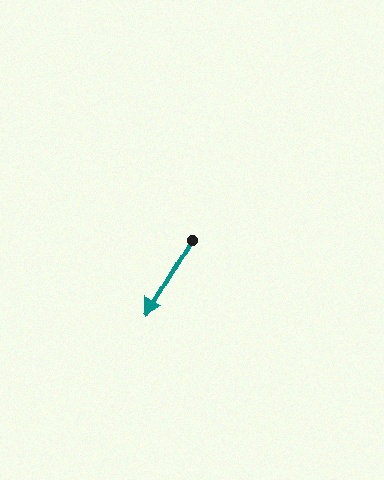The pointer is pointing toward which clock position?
Roughly 7 o'clock.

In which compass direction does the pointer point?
Southwest.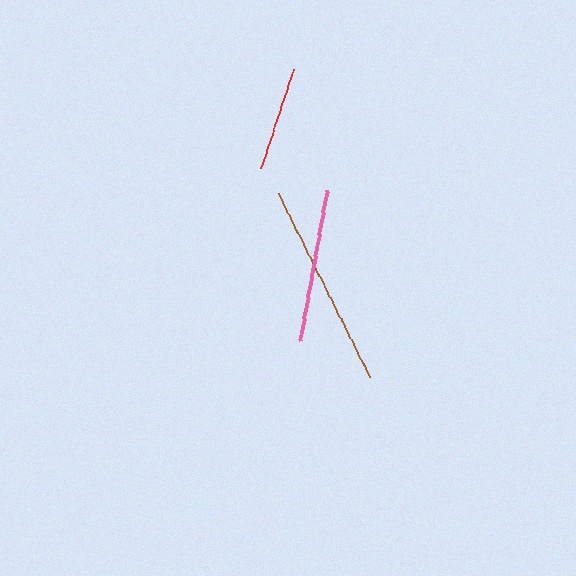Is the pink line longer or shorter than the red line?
The pink line is longer than the red line.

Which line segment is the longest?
The brown line is the longest at approximately 205 pixels.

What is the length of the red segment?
The red segment is approximately 104 pixels long.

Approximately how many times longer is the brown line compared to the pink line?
The brown line is approximately 1.3 times the length of the pink line.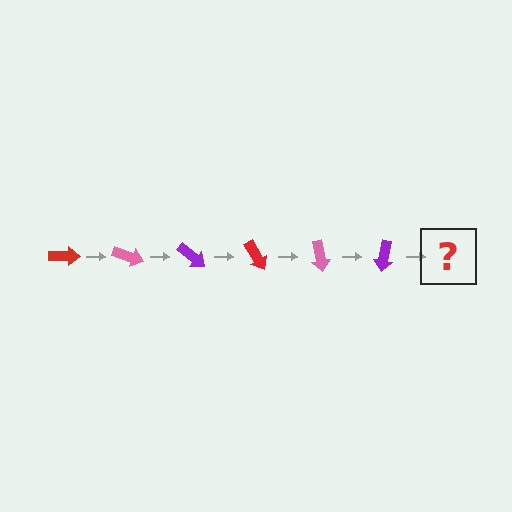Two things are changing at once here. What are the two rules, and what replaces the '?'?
The two rules are that it rotates 20 degrees each step and the color cycles through red, pink, and purple. The '?' should be a red arrow, rotated 120 degrees from the start.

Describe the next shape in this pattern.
It should be a red arrow, rotated 120 degrees from the start.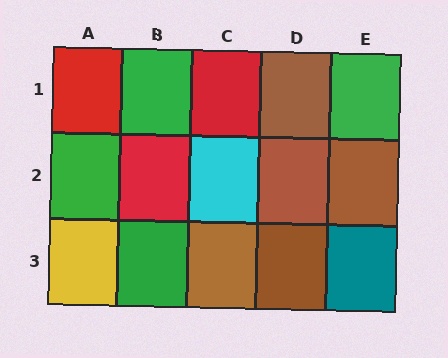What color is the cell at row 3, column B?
Green.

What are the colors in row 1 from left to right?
Red, green, red, brown, green.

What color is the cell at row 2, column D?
Brown.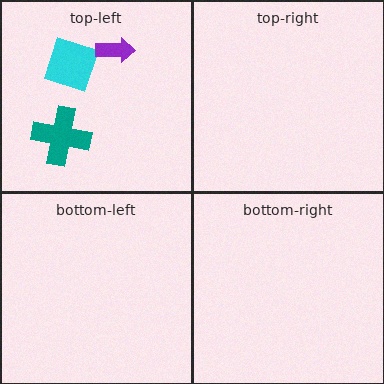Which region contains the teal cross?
The top-left region.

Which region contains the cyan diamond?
The top-left region.